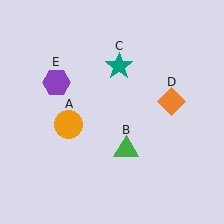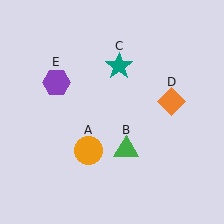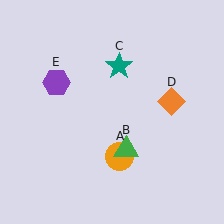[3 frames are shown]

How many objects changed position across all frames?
1 object changed position: orange circle (object A).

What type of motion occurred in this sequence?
The orange circle (object A) rotated counterclockwise around the center of the scene.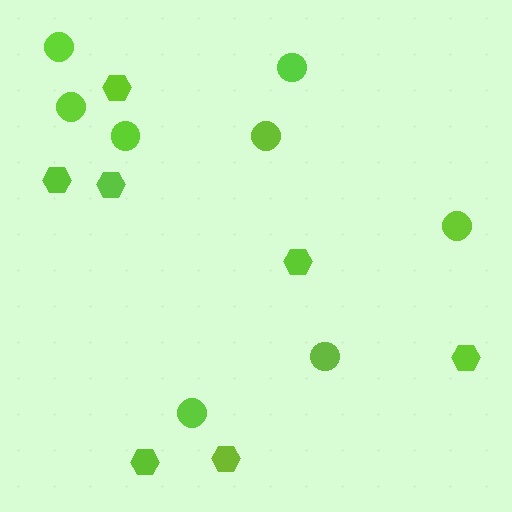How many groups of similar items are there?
There are 2 groups: one group of circles (8) and one group of hexagons (7).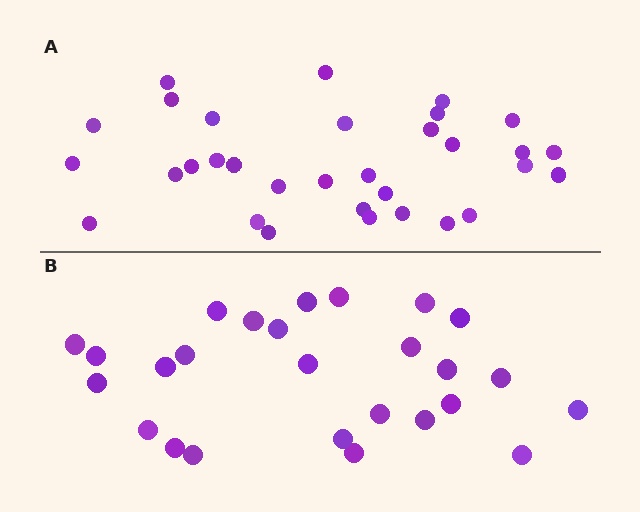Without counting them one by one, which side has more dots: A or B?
Region A (the top region) has more dots.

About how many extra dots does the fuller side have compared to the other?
Region A has about 6 more dots than region B.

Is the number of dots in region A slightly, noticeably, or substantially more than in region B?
Region A has only slightly more — the two regions are fairly close. The ratio is roughly 1.2 to 1.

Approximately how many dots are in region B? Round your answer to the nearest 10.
About 30 dots. (The exact count is 26, which rounds to 30.)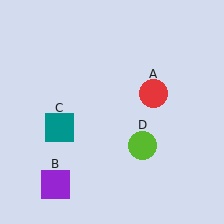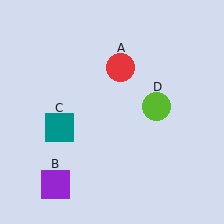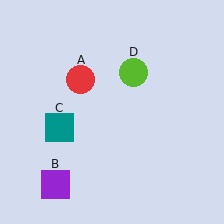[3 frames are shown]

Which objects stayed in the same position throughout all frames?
Purple square (object B) and teal square (object C) remained stationary.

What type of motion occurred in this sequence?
The red circle (object A), lime circle (object D) rotated counterclockwise around the center of the scene.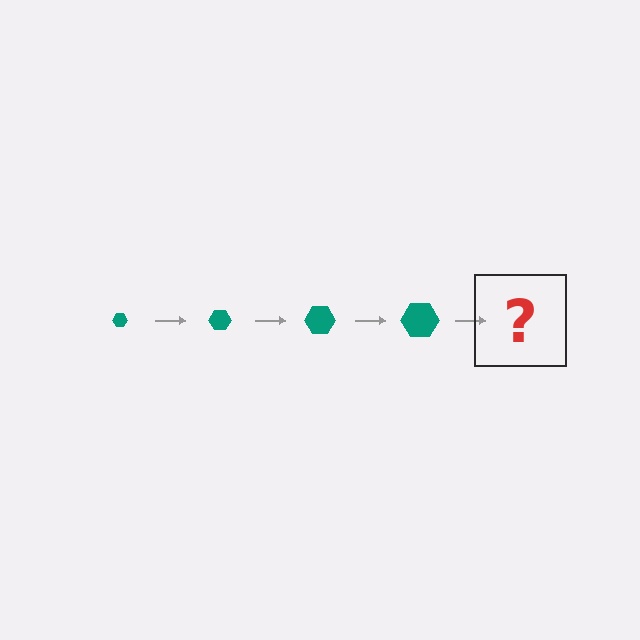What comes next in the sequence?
The next element should be a teal hexagon, larger than the previous one.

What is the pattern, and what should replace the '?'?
The pattern is that the hexagon gets progressively larger each step. The '?' should be a teal hexagon, larger than the previous one.